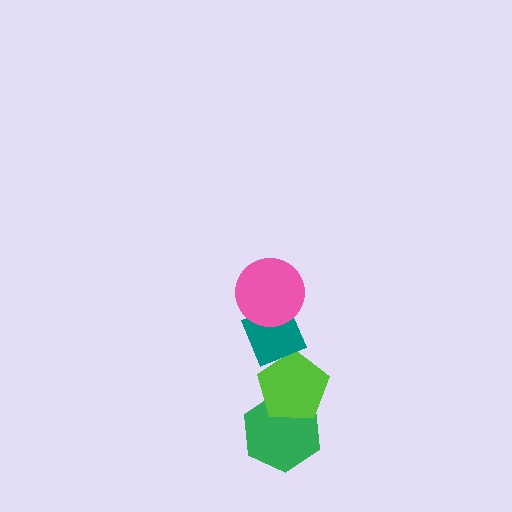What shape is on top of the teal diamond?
The pink circle is on top of the teal diamond.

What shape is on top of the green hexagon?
The lime pentagon is on top of the green hexagon.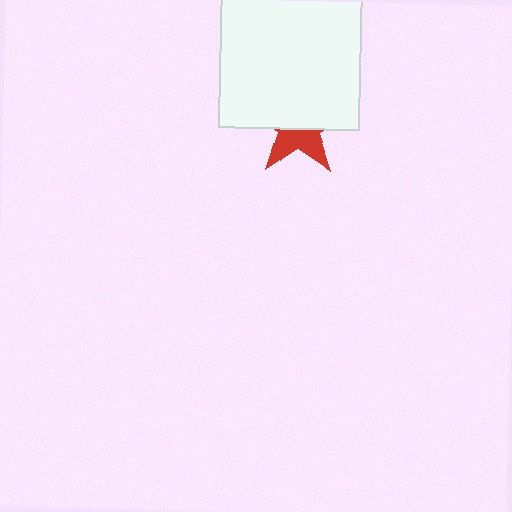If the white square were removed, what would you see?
You would see the complete red star.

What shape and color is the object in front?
The object in front is a white square.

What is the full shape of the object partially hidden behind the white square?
The partially hidden object is a red star.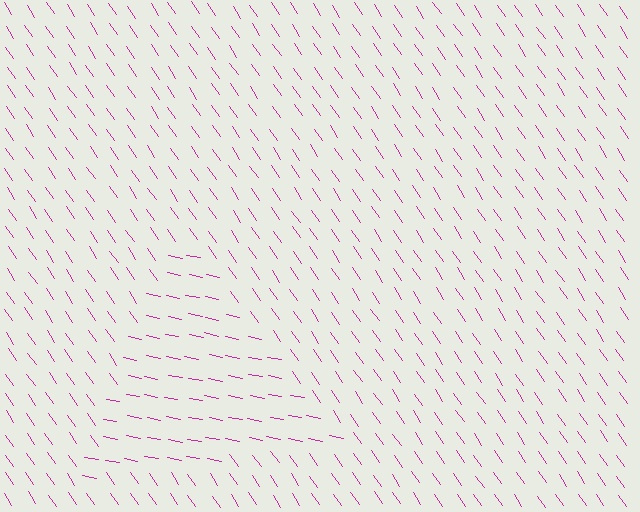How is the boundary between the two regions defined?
The boundary is defined purely by a change in line orientation (approximately 45 degrees difference). All lines are the same color and thickness.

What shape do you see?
I see a triangle.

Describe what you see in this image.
The image is filled with small magenta line segments. A triangle region in the image has lines oriented differently from the surrounding lines, creating a visible texture boundary.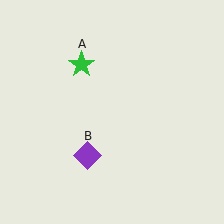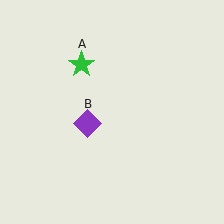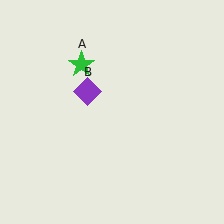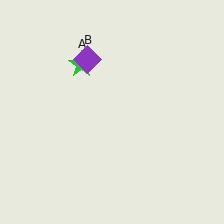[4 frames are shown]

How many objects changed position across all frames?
1 object changed position: purple diamond (object B).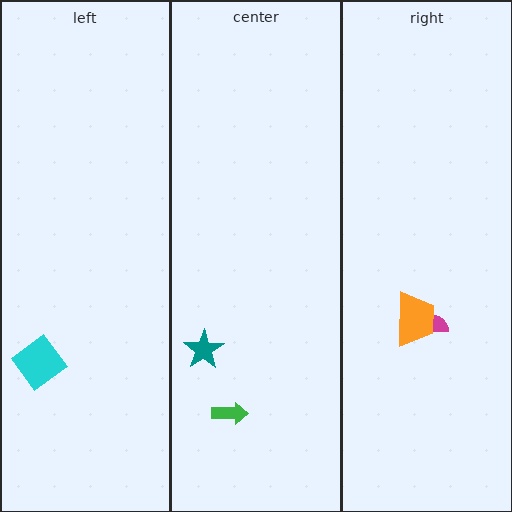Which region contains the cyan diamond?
The left region.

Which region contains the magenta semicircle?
The right region.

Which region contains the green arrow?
The center region.